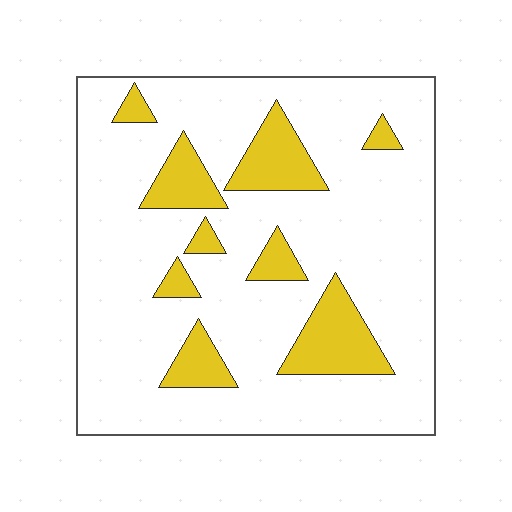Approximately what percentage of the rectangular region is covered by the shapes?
Approximately 20%.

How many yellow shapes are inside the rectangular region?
9.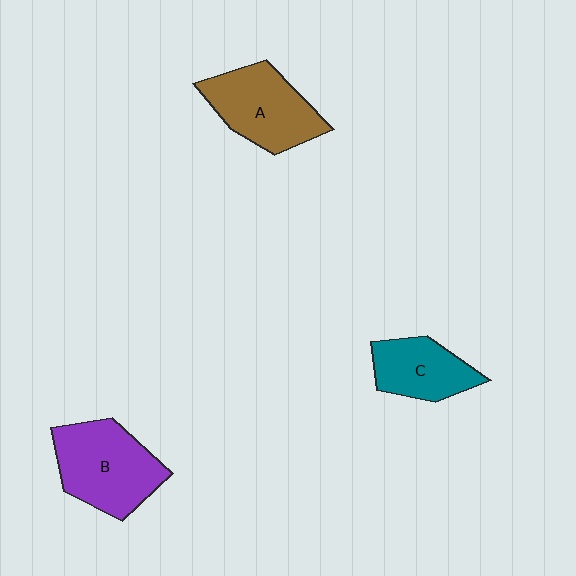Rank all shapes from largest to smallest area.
From largest to smallest: B (purple), A (brown), C (teal).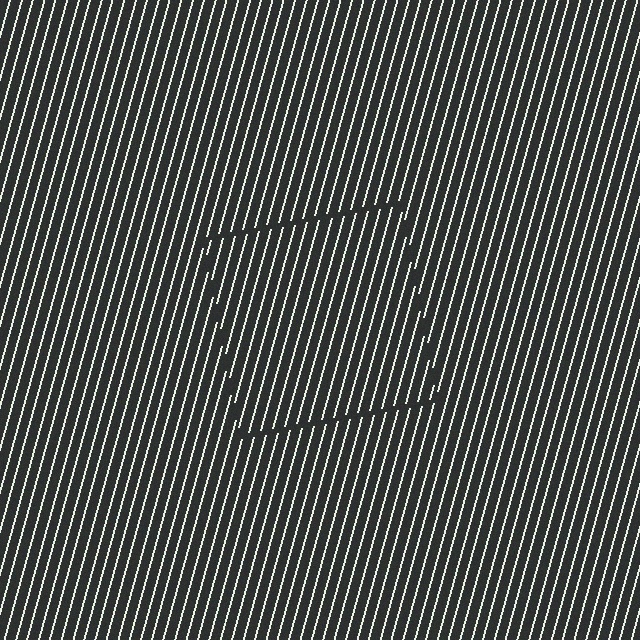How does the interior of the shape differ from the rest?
The interior of the shape contains the same grating, shifted by half a period — the contour is defined by the phase discontinuity where line-ends from the inner and outer gratings abut.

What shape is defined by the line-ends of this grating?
An illusory square. The interior of the shape contains the same grating, shifted by half a period — the contour is defined by the phase discontinuity where line-ends from the inner and outer gratings abut.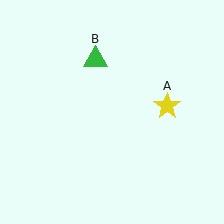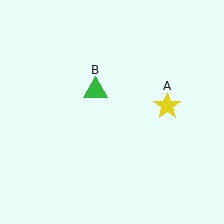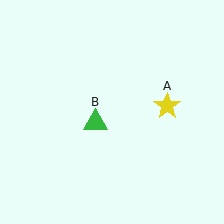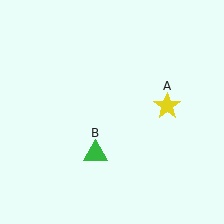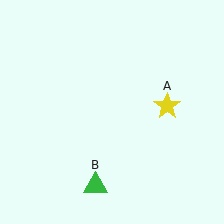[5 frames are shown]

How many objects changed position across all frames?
1 object changed position: green triangle (object B).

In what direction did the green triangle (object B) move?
The green triangle (object B) moved down.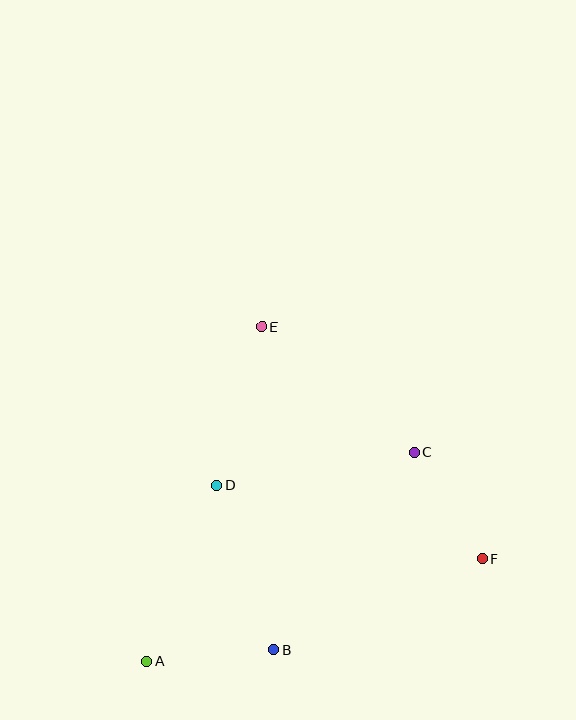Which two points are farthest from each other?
Points A and E are farthest from each other.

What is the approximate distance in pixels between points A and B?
The distance between A and B is approximately 128 pixels.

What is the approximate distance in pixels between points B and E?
The distance between B and E is approximately 323 pixels.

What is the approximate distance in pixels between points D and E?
The distance between D and E is approximately 165 pixels.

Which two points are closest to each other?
Points C and F are closest to each other.